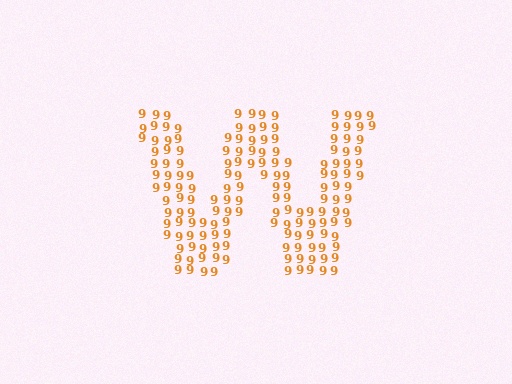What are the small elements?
The small elements are digit 9's.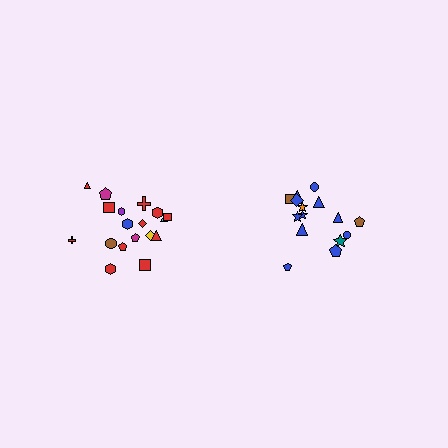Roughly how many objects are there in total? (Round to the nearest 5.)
Roughly 35 objects in total.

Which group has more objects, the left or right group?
The left group.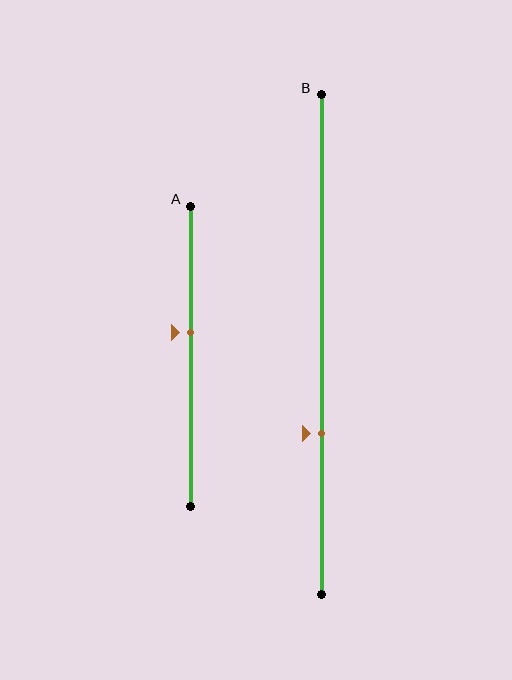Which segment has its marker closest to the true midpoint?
Segment A has its marker closest to the true midpoint.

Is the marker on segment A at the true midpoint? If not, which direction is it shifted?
No, the marker on segment A is shifted upward by about 8% of the segment length.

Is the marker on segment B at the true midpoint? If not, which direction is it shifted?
No, the marker on segment B is shifted downward by about 18% of the segment length.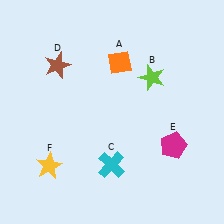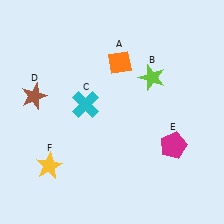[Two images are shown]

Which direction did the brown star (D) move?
The brown star (D) moved down.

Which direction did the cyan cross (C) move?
The cyan cross (C) moved up.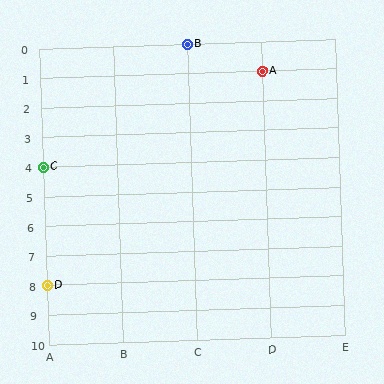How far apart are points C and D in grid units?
Points C and D are 4 rows apart.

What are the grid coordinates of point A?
Point A is at grid coordinates (D, 1).